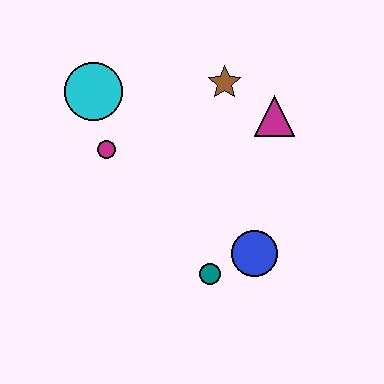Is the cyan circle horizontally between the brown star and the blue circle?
No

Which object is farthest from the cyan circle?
The blue circle is farthest from the cyan circle.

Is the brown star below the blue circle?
No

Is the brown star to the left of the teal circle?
No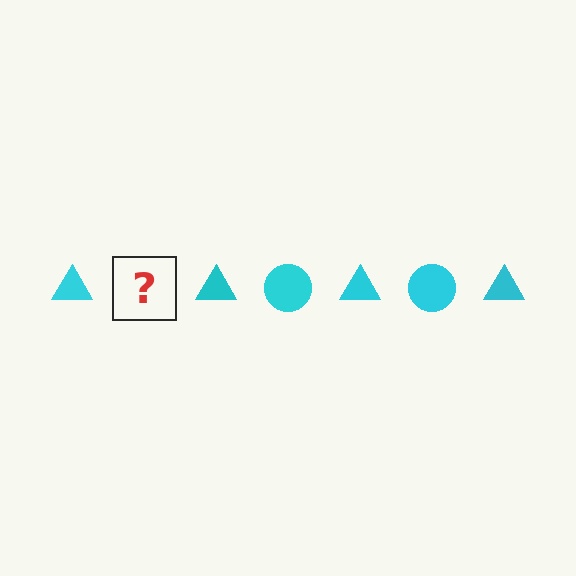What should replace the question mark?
The question mark should be replaced with a cyan circle.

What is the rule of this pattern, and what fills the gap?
The rule is that the pattern cycles through triangle, circle shapes in cyan. The gap should be filled with a cyan circle.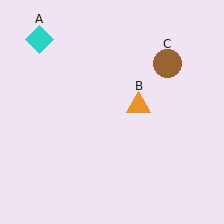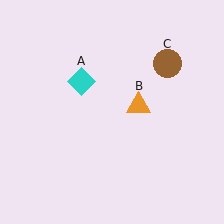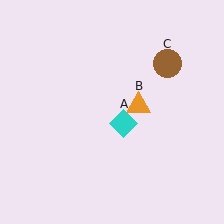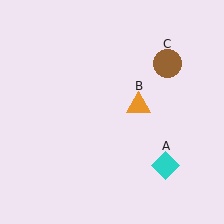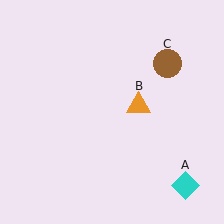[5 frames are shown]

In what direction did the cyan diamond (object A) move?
The cyan diamond (object A) moved down and to the right.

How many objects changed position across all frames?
1 object changed position: cyan diamond (object A).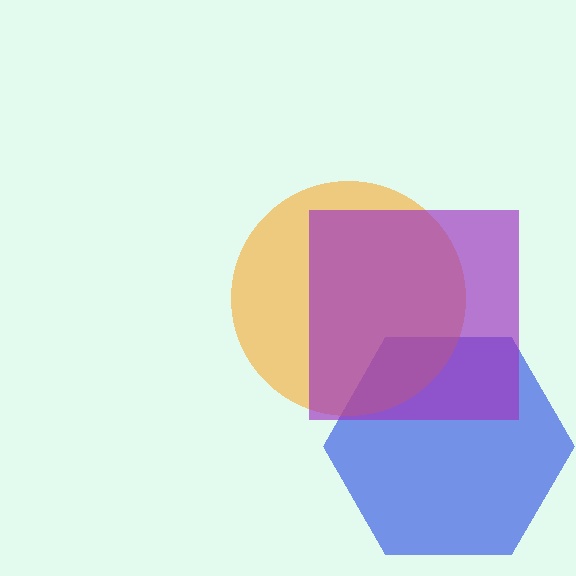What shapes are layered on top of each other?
The layered shapes are: a blue hexagon, an orange circle, a purple square.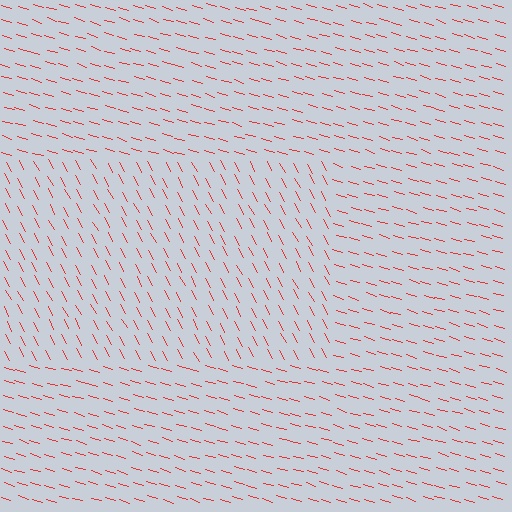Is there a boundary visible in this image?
Yes, there is a texture boundary formed by a change in line orientation.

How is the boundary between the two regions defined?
The boundary is defined purely by a change in line orientation (approximately 45 degrees difference). All lines are the same color and thickness.